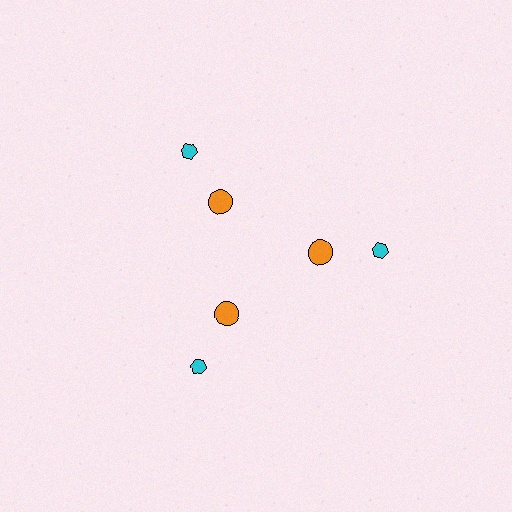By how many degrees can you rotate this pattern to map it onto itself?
The pattern maps onto itself every 120 degrees of rotation.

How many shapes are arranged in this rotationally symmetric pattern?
There are 6 shapes, arranged in 3 groups of 2.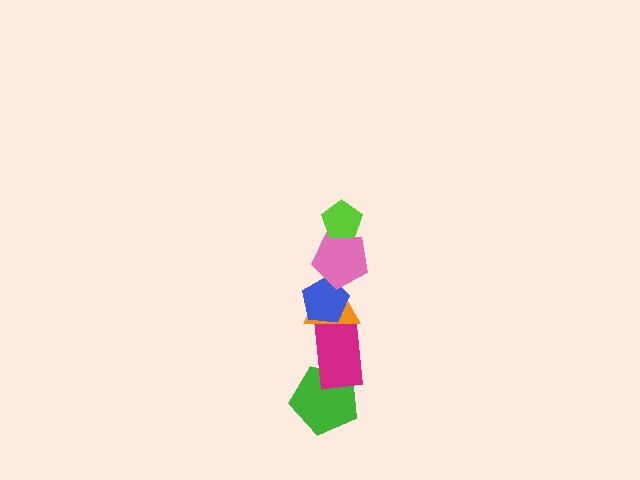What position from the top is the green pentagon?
The green pentagon is 6th from the top.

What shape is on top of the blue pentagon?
The pink pentagon is on top of the blue pentagon.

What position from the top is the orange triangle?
The orange triangle is 4th from the top.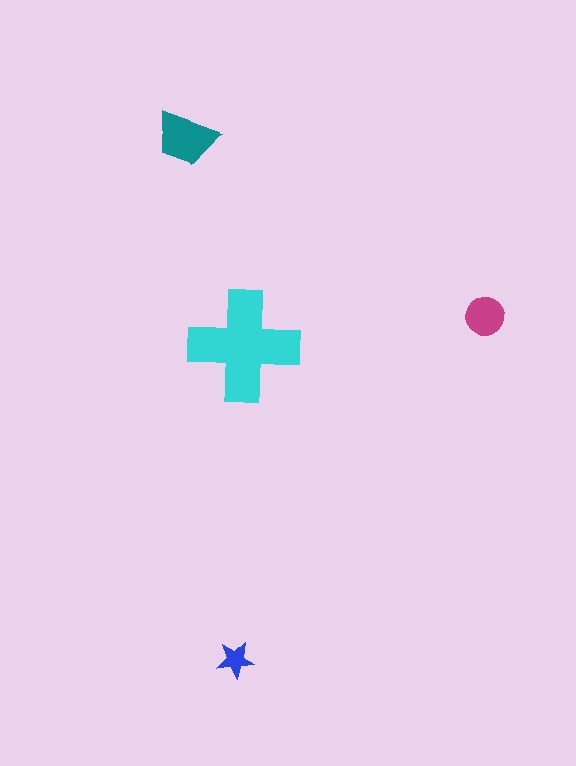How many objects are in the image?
There are 4 objects in the image.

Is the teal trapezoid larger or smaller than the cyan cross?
Smaller.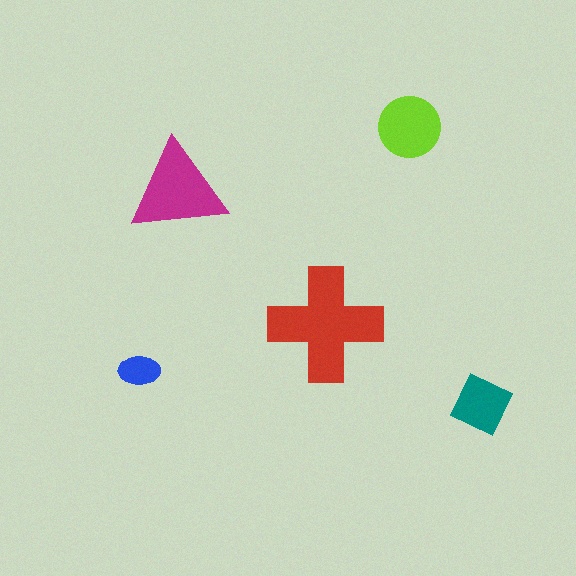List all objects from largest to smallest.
The red cross, the magenta triangle, the lime circle, the teal diamond, the blue ellipse.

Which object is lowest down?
The teal diamond is bottommost.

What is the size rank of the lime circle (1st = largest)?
3rd.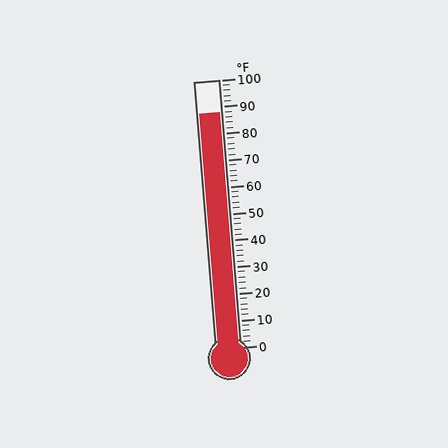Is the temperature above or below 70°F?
The temperature is above 70°F.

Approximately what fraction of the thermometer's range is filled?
The thermometer is filled to approximately 90% of its range.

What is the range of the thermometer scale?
The thermometer scale ranges from 0°F to 100°F.